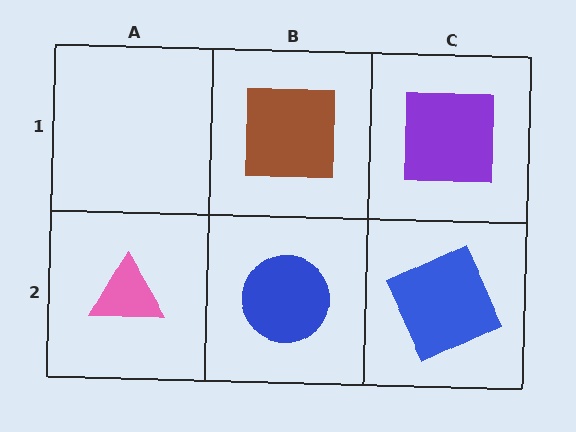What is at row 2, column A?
A pink triangle.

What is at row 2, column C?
A blue square.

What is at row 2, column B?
A blue circle.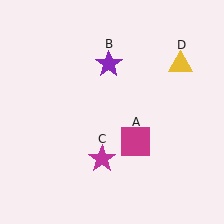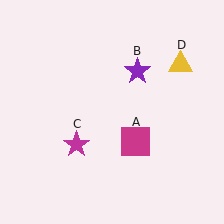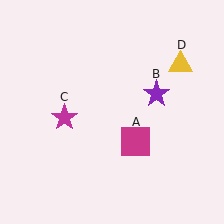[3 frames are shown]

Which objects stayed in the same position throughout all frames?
Magenta square (object A) and yellow triangle (object D) remained stationary.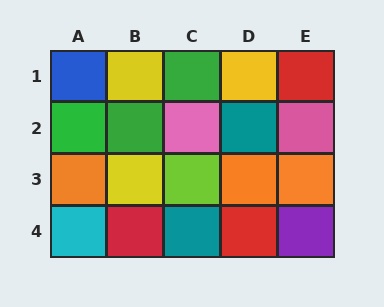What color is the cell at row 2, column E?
Pink.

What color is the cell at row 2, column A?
Green.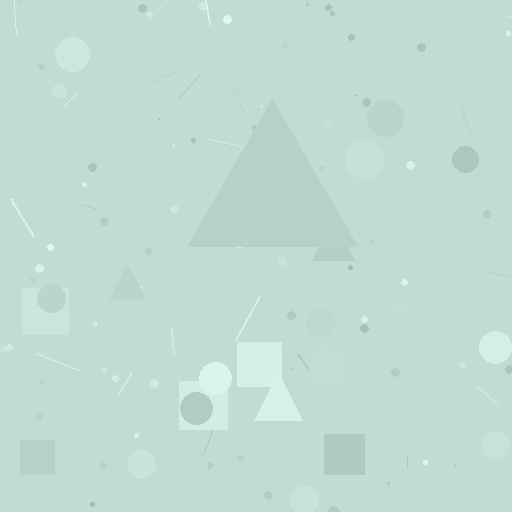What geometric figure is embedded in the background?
A triangle is embedded in the background.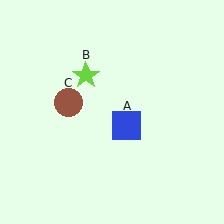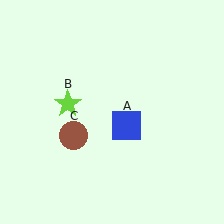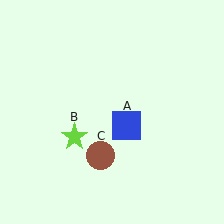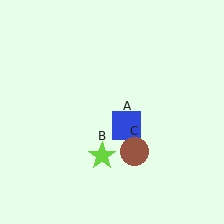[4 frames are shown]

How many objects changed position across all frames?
2 objects changed position: lime star (object B), brown circle (object C).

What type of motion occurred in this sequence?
The lime star (object B), brown circle (object C) rotated counterclockwise around the center of the scene.